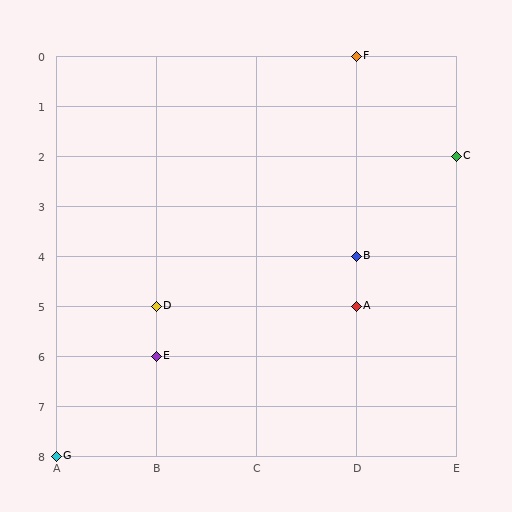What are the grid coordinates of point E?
Point E is at grid coordinates (B, 6).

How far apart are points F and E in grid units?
Points F and E are 2 columns and 6 rows apart (about 6.3 grid units diagonally).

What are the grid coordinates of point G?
Point G is at grid coordinates (A, 8).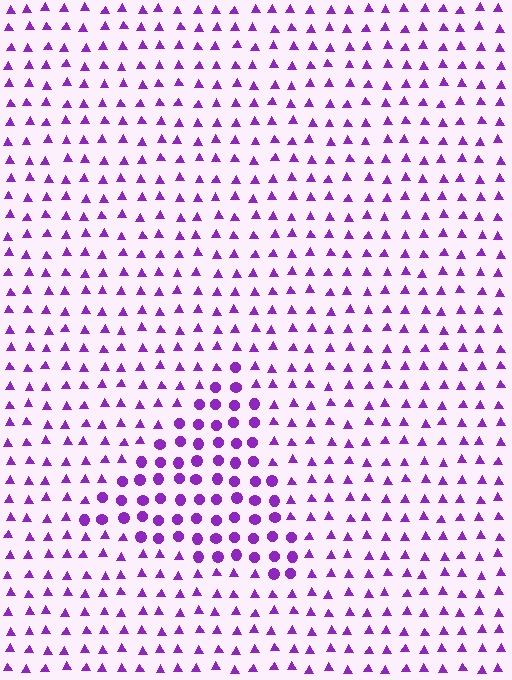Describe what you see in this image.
The image is filled with small purple elements arranged in a uniform grid. A triangle-shaped region contains circles, while the surrounding area contains triangles. The boundary is defined purely by the change in element shape.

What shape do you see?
I see a triangle.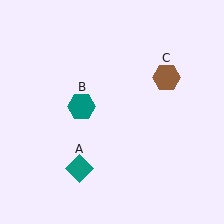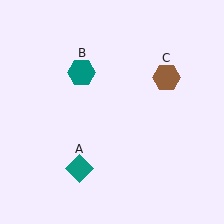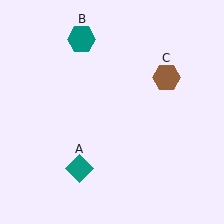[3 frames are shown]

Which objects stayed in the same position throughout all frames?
Teal diamond (object A) and brown hexagon (object C) remained stationary.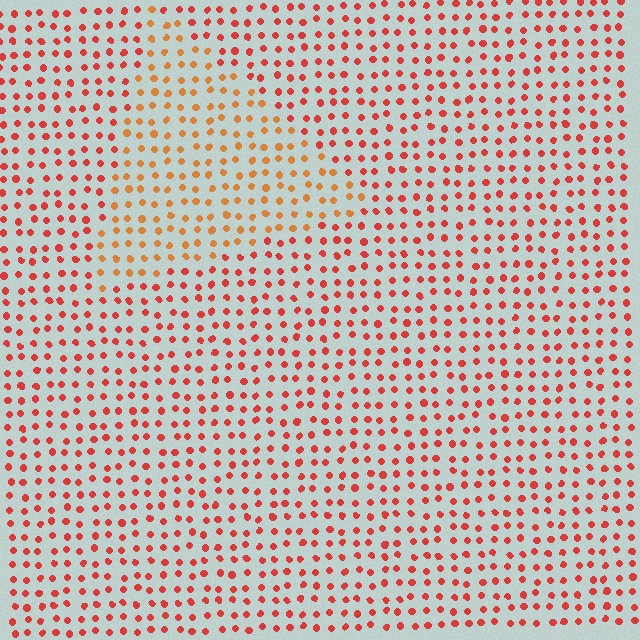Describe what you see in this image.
The image is filled with small red elements in a uniform arrangement. A triangle-shaped region is visible where the elements are tinted to a slightly different hue, forming a subtle color boundary.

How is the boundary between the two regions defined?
The boundary is defined purely by a slight shift in hue (about 27 degrees). Spacing, size, and orientation are identical on both sides.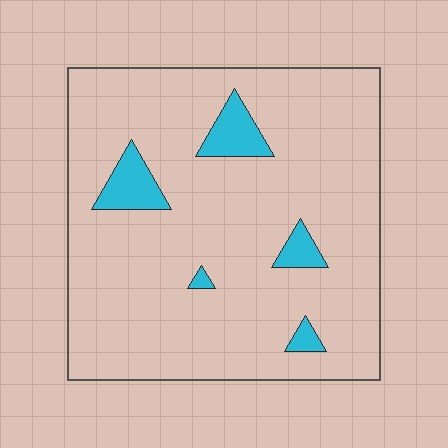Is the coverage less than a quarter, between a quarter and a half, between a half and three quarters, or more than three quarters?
Less than a quarter.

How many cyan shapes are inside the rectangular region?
5.